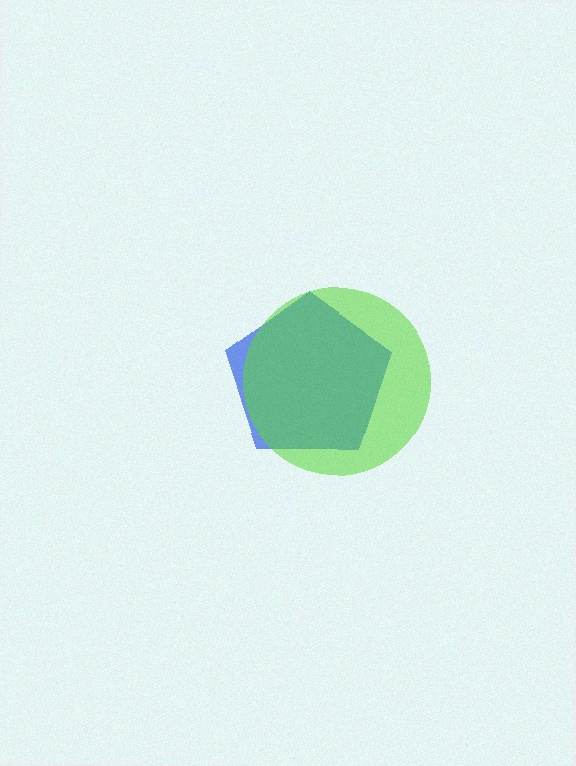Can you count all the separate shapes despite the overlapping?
Yes, there are 2 separate shapes.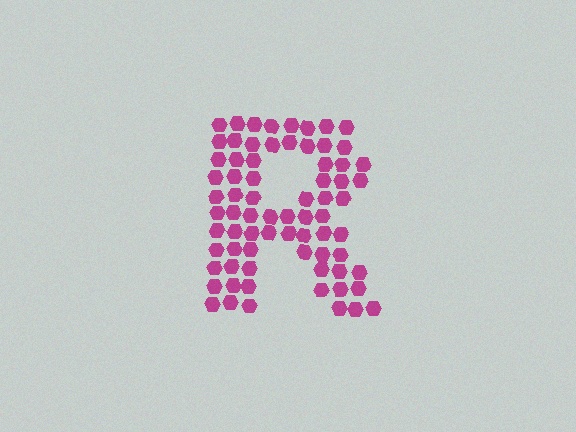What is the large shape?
The large shape is the letter R.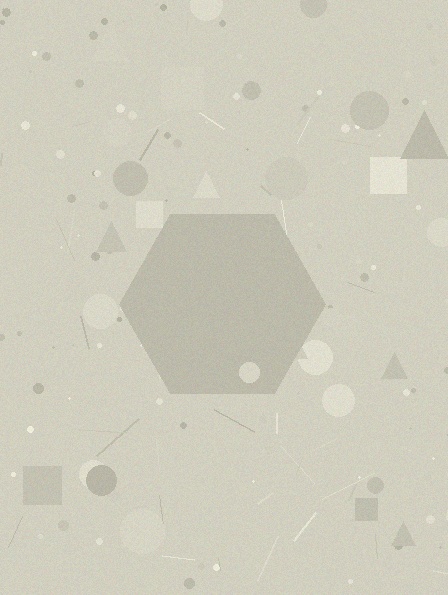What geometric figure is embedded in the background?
A hexagon is embedded in the background.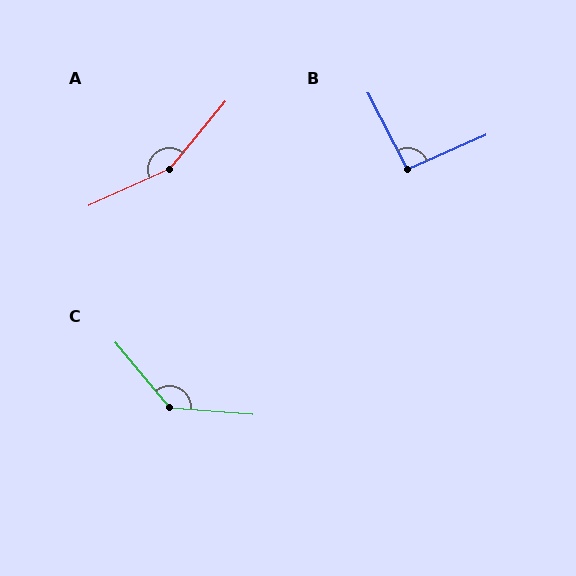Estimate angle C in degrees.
Approximately 134 degrees.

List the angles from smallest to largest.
B (94°), C (134°), A (154°).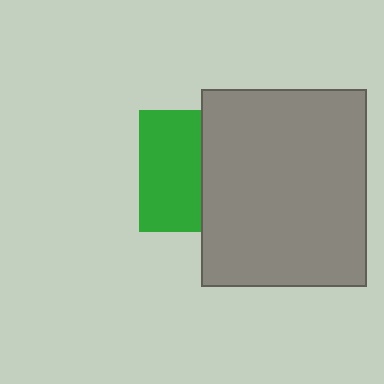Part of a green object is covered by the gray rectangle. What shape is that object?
It is a square.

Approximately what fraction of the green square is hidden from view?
Roughly 49% of the green square is hidden behind the gray rectangle.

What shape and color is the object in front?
The object in front is a gray rectangle.